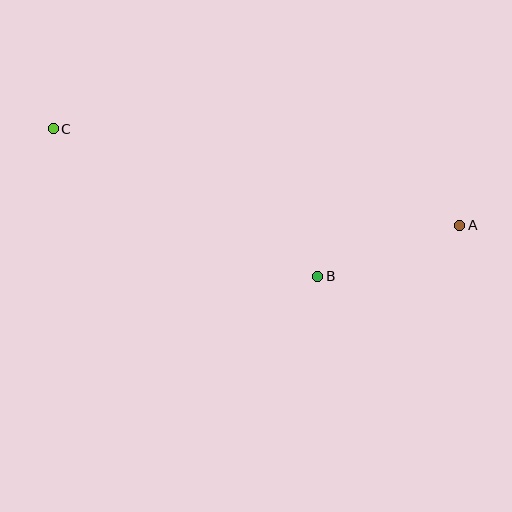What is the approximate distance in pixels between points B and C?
The distance between B and C is approximately 303 pixels.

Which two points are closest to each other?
Points A and B are closest to each other.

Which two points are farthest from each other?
Points A and C are farthest from each other.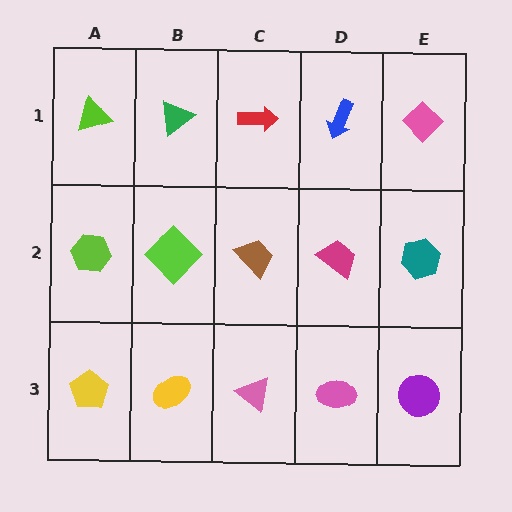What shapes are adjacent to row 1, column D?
A magenta trapezoid (row 2, column D), a red arrow (row 1, column C), a pink diamond (row 1, column E).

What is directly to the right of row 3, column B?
A pink triangle.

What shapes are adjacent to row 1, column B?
A lime diamond (row 2, column B), a lime triangle (row 1, column A), a red arrow (row 1, column C).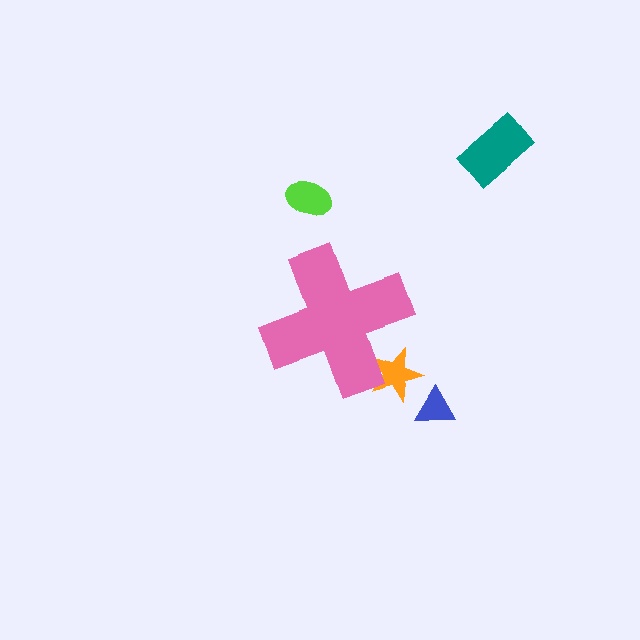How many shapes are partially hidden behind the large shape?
1 shape is partially hidden.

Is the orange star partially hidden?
Yes, the orange star is partially hidden behind the pink cross.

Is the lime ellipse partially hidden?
No, the lime ellipse is fully visible.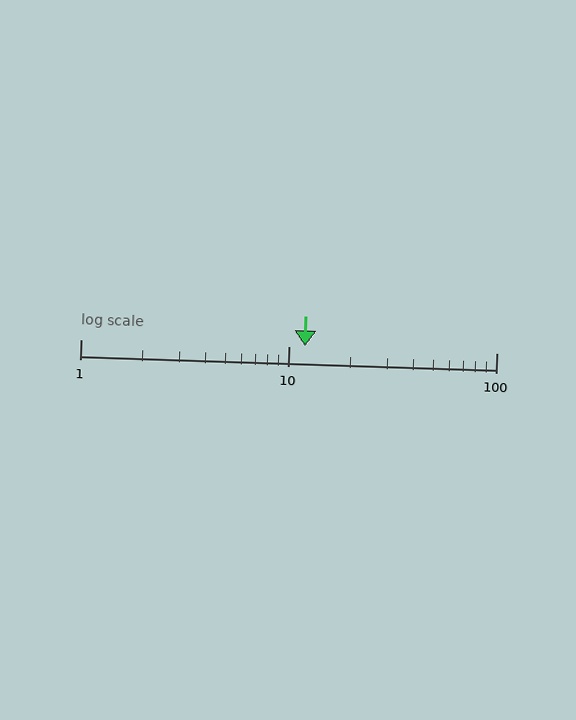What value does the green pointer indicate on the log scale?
The pointer indicates approximately 12.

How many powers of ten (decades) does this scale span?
The scale spans 2 decades, from 1 to 100.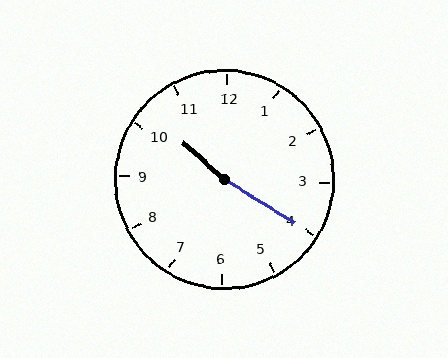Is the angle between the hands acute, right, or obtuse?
It is obtuse.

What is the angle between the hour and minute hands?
Approximately 170 degrees.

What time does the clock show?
10:20.